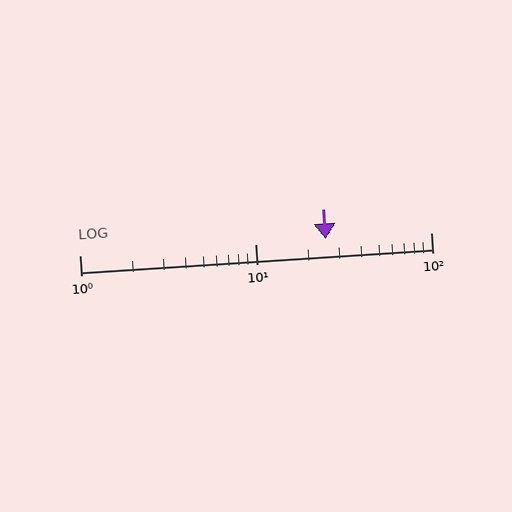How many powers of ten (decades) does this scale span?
The scale spans 2 decades, from 1 to 100.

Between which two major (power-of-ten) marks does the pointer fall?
The pointer is between 10 and 100.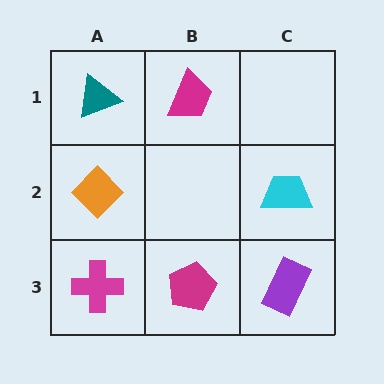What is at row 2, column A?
An orange diamond.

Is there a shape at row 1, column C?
No, that cell is empty.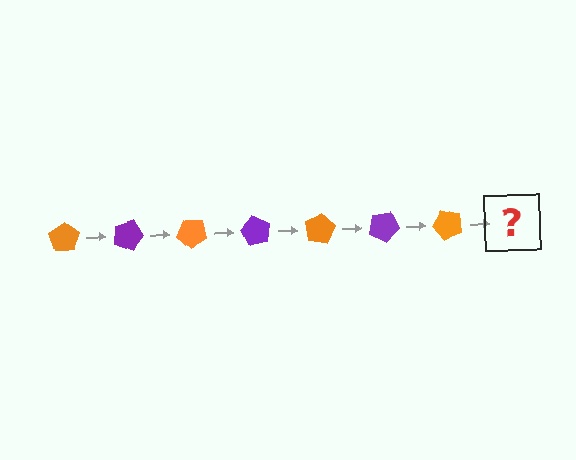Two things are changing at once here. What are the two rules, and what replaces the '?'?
The two rules are that it rotates 20 degrees each step and the color cycles through orange and purple. The '?' should be a purple pentagon, rotated 140 degrees from the start.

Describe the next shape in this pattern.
It should be a purple pentagon, rotated 140 degrees from the start.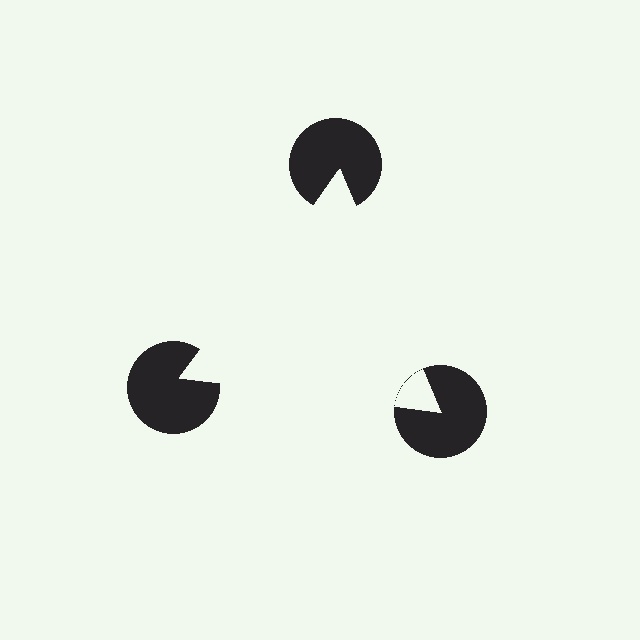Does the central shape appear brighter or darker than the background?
It typically appears slightly brighter than the background, even though no actual brightness change is drawn.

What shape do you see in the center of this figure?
An illusory triangle — its edges are inferred from the aligned wedge cuts in the pac-man discs, not physically drawn.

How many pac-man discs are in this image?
There are 3 — one at each vertex of the illusory triangle.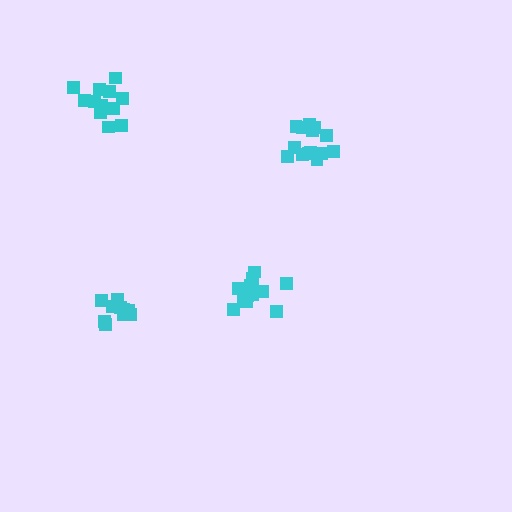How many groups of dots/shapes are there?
There are 4 groups.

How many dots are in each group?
Group 1: 12 dots, Group 2: 12 dots, Group 3: 14 dots, Group 4: 14 dots (52 total).